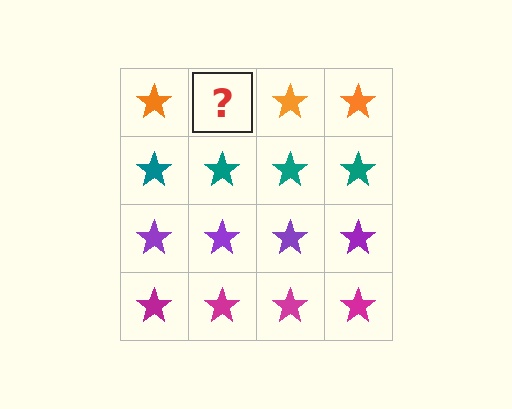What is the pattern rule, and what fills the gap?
The rule is that each row has a consistent color. The gap should be filled with an orange star.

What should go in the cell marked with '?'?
The missing cell should contain an orange star.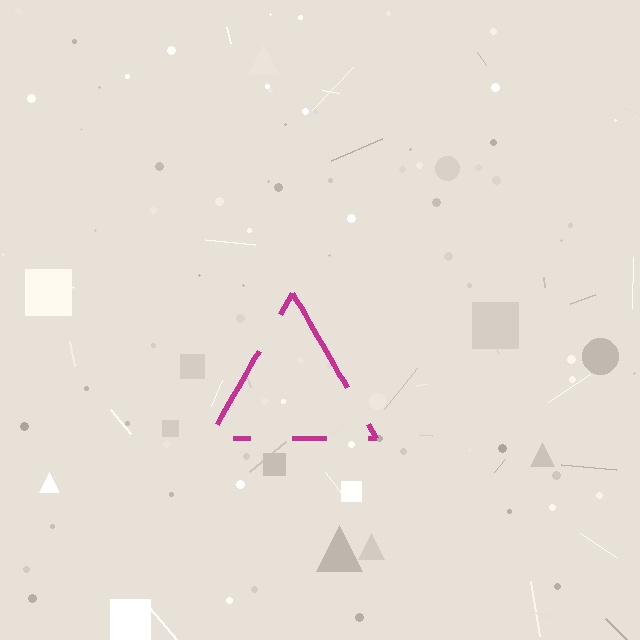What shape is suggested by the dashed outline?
The dashed outline suggests a triangle.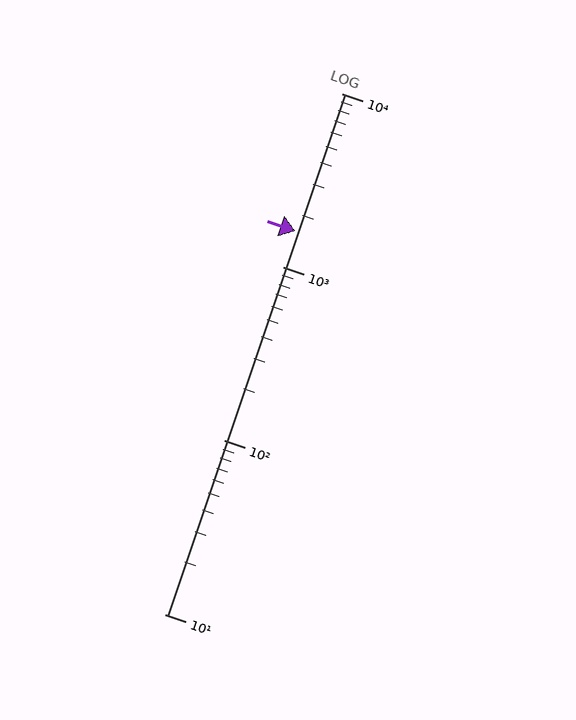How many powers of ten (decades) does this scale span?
The scale spans 3 decades, from 10 to 10000.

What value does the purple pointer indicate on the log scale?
The pointer indicates approximately 1600.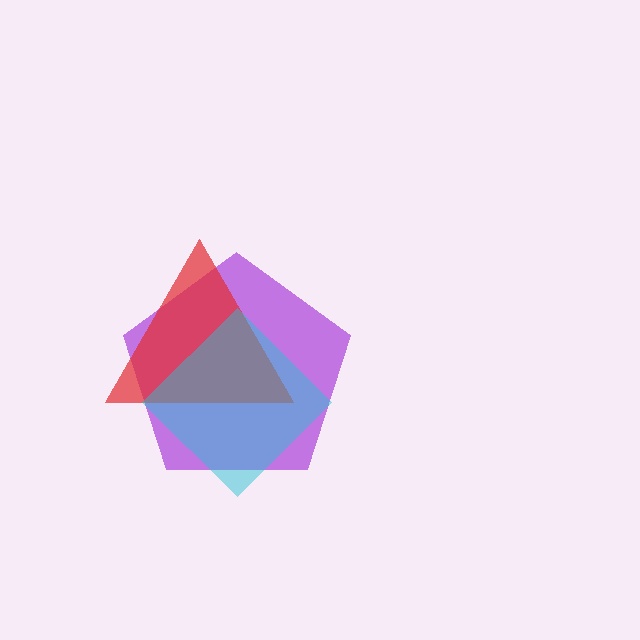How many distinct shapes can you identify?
There are 3 distinct shapes: a purple pentagon, a red triangle, a cyan diamond.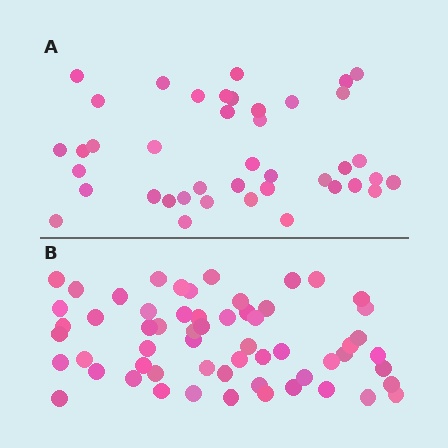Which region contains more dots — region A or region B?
Region B (the bottom region) has more dots.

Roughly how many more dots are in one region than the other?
Region B has approximately 20 more dots than region A.